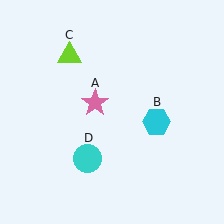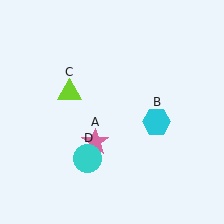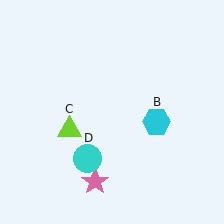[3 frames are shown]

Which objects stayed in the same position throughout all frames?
Cyan hexagon (object B) and cyan circle (object D) remained stationary.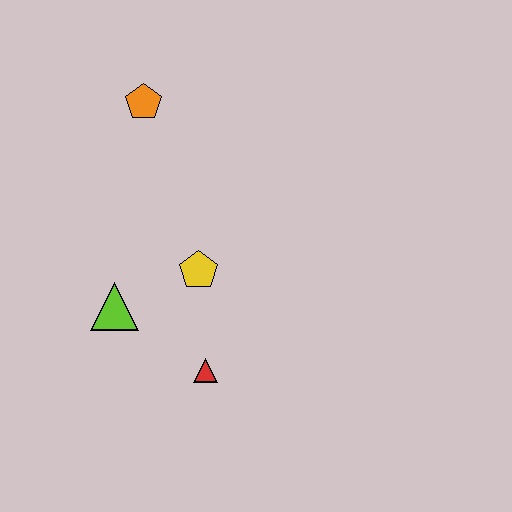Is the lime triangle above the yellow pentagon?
No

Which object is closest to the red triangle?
The yellow pentagon is closest to the red triangle.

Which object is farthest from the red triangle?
The orange pentagon is farthest from the red triangle.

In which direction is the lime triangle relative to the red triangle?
The lime triangle is to the left of the red triangle.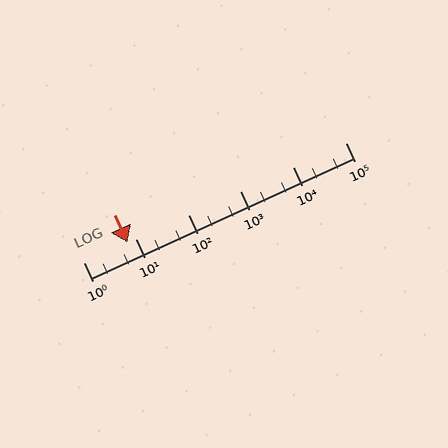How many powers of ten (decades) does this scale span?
The scale spans 5 decades, from 1 to 100000.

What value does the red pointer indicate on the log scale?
The pointer indicates approximately 7.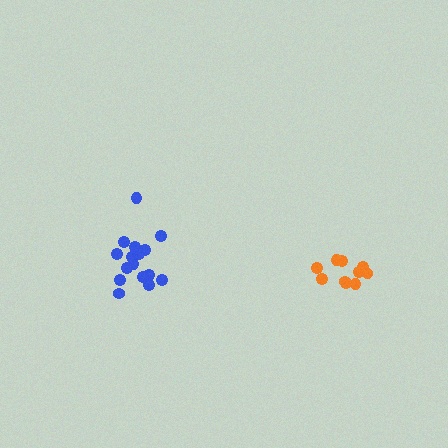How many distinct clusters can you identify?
There are 2 distinct clusters.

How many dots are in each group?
Group 1: 10 dots, Group 2: 16 dots (26 total).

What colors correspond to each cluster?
The clusters are colored: orange, blue.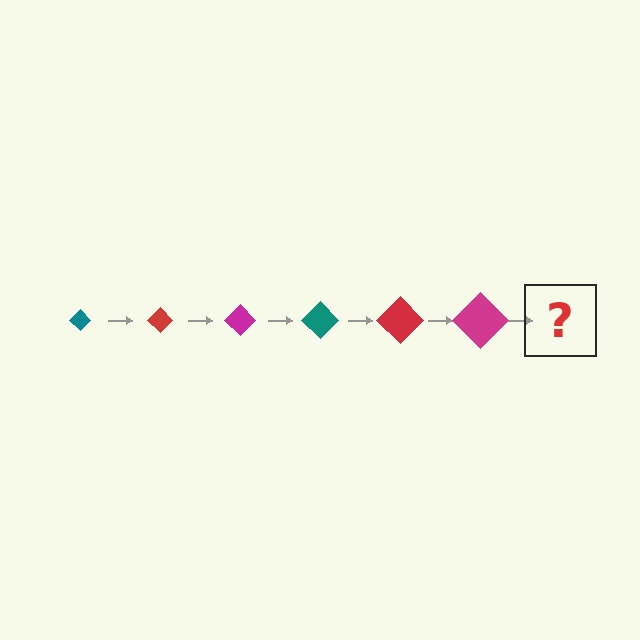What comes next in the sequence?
The next element should be a teal diamond, larger than the previous one.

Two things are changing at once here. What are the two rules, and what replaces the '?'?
The two rules are that the diamond grows larger each step and the color cycles through teal, red, and magenta. The '?' should be a teal diamond, larger than the previous one.